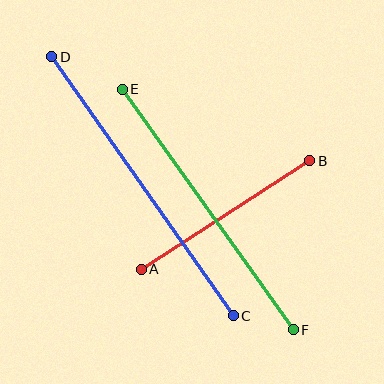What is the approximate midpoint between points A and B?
The midpoint is at approximately (225, 215) pixels.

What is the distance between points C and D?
The distance is approximately 316 pixels.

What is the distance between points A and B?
The distance is approximately 200 pixels.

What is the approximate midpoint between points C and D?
The midpoint is at approximately (142, 186) pixels.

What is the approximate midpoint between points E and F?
The midpoint is at approximately (208, 209) pixels.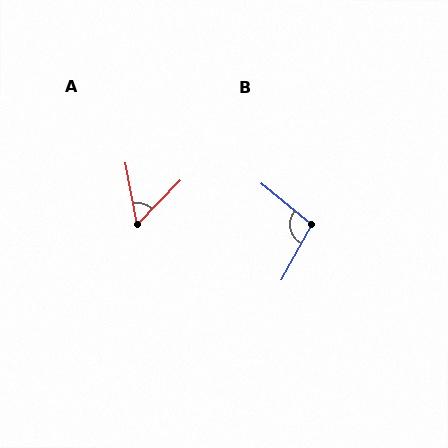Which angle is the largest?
B, at approximately 101 degrees.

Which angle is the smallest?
A, at approximately 55 degrees.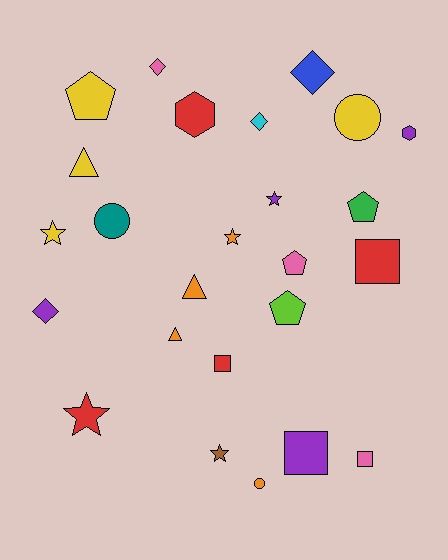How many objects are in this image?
There are 25 objects.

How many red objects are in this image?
There are 4 red objects.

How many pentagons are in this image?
There are 4 pentagons.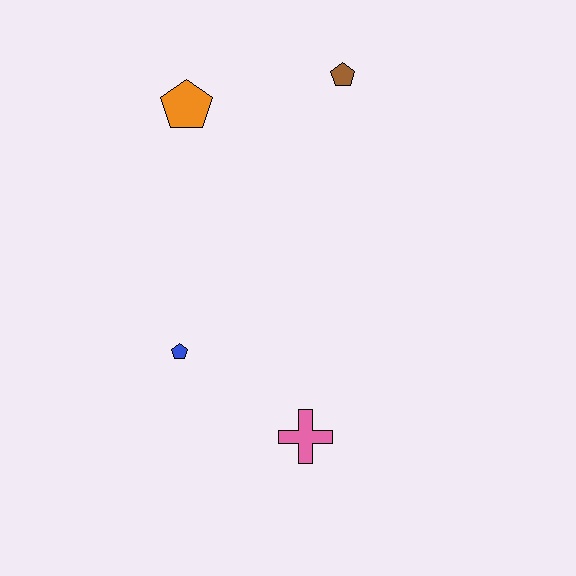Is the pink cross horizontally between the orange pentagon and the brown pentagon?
Yes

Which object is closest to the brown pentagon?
The orange pentagon is closest to the brown pentagon.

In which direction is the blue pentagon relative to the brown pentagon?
The blue pentagon is below the brown pentagon.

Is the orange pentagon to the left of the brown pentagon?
Yes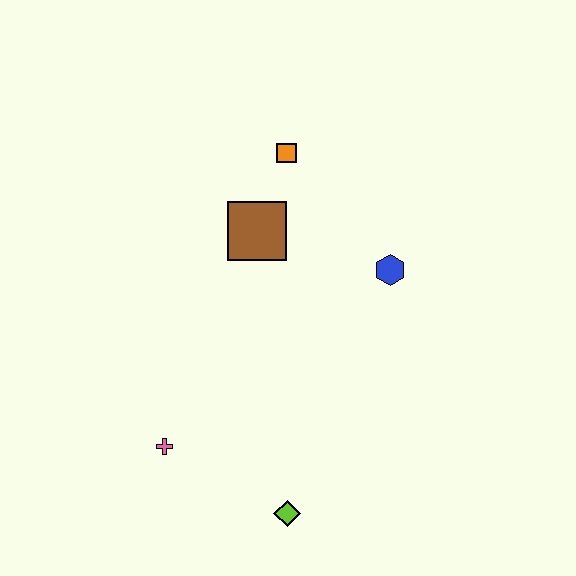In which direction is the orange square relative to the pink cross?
The orange square is above the pink cross.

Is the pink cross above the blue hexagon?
No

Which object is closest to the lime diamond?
The pink cross is closest to the lime diamond.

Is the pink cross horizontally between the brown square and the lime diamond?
No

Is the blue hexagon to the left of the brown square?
No